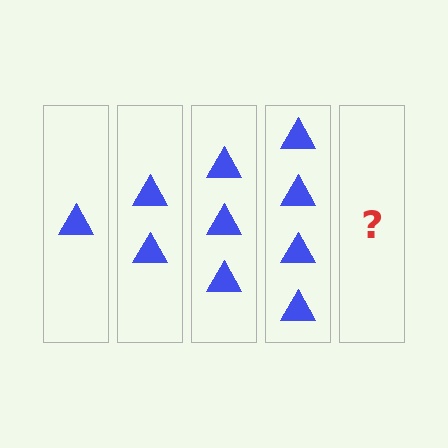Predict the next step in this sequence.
The next step is 5 triangles.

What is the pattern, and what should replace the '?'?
The pattern is that each step adds one more triangle. The '?' should be 5 triangles.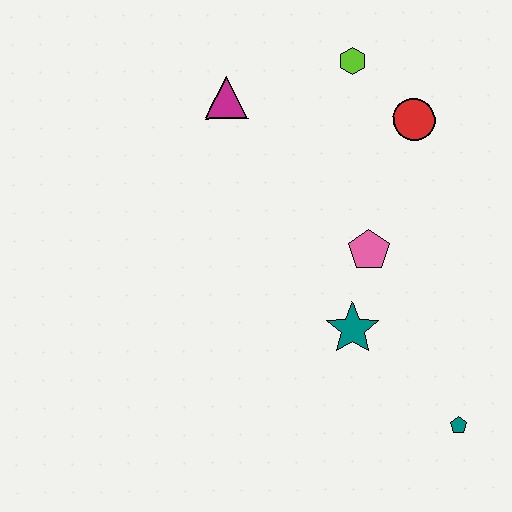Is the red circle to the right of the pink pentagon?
Yes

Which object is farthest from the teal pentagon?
The magenta triangle is farthest from the teal pentagon.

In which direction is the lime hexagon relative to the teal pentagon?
The lime hexagon is above the teal pentagon.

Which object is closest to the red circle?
The lime hexagon is closest to the red circle.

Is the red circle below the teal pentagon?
No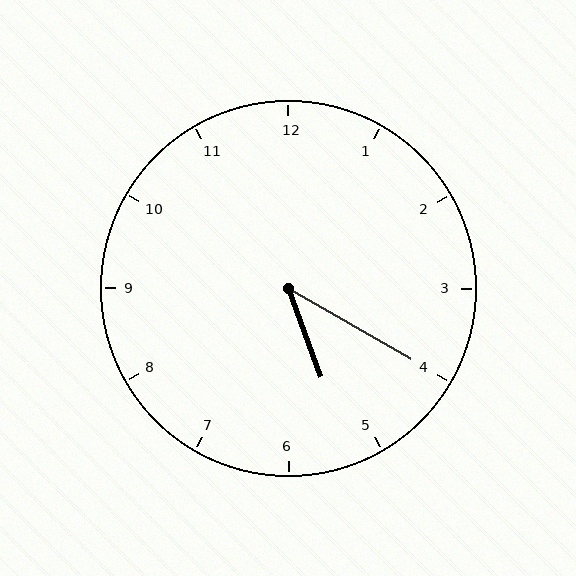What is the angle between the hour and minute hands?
Approximately 40 degrees.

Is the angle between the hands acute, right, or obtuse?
It is acute.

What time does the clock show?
5:20.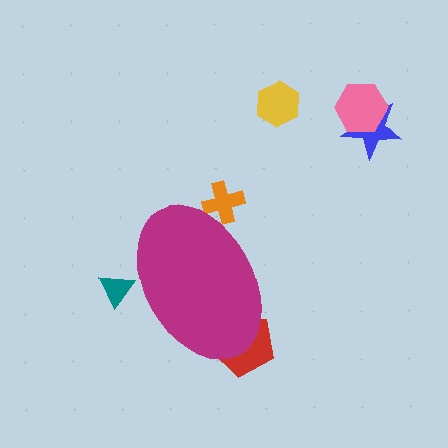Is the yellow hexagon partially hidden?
No, the yellow hexagon is fully visible.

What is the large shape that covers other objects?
A magenta ellipse.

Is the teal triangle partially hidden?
Yes, the teal triangle is partially hidden behind the magenta ellipse.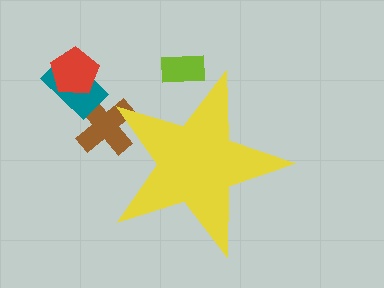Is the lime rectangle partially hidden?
Yes, the lime rectangle is partially hidden behind the yellow star.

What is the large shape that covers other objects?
A yellow star.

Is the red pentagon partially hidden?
No, the red pentagon is fully visible.